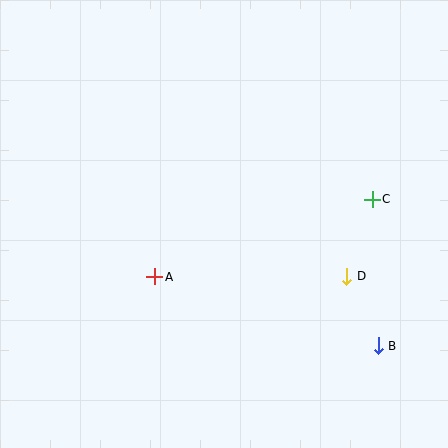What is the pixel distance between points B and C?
The distance between B and C is 147 pixels.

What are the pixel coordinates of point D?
Point D is at (347, 276).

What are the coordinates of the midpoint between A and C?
The midpoint between A and C is at (263, 238).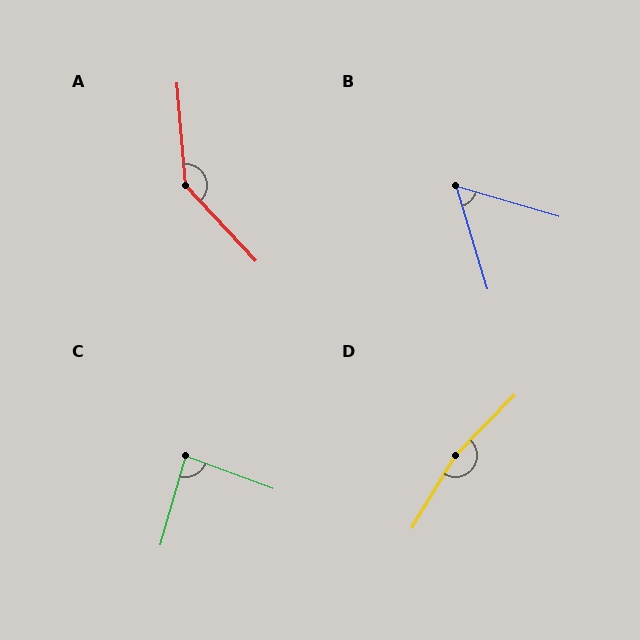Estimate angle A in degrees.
Approximately 141 degrees.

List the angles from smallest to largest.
B (57°), C (85°), A (141°), D (166°).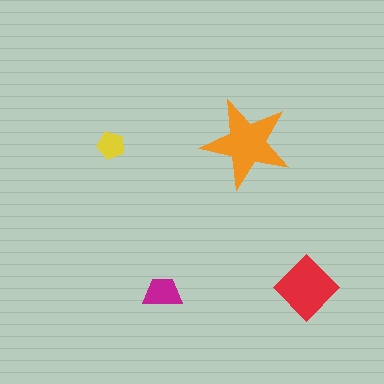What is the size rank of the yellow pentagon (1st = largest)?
4th.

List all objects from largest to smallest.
The orange star, the red diamond, the magenta trapezoid, the yellow pentagon.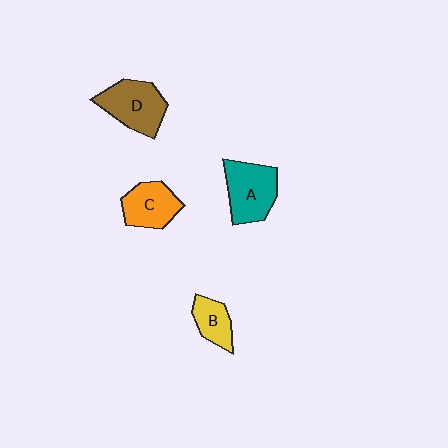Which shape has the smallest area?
Shape B (yellow).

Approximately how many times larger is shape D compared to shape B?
Approximately 1.8 times.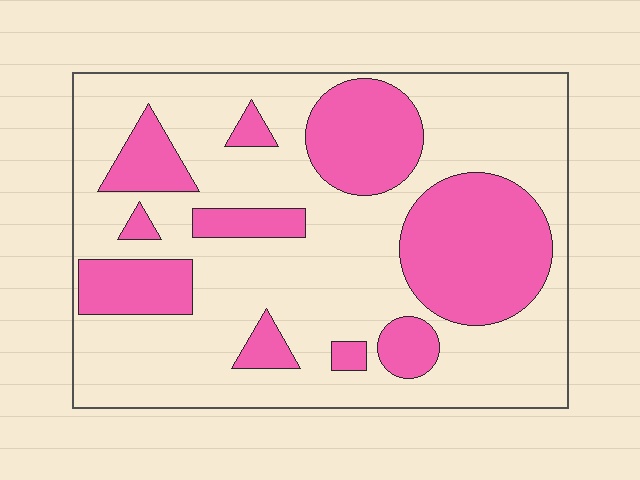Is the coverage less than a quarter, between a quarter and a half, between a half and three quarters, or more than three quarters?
Between a quarter and a half.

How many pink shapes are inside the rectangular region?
10.